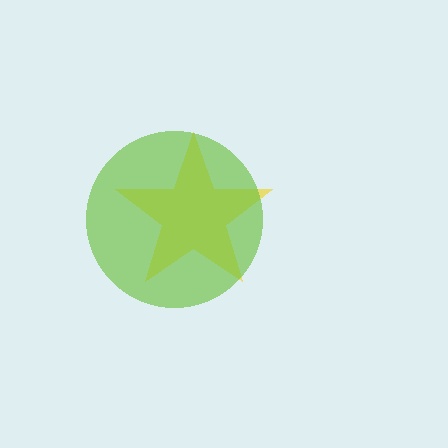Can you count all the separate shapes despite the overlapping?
Yes, there are 2 separate shapes.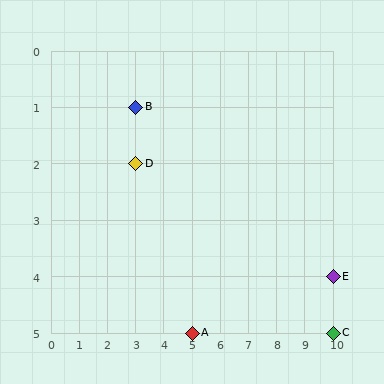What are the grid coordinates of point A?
Point A is at grid coordinates (5, 5).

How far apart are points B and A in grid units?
Points B and A are 2 columns and 4 rows apart (about 4.5 grid units diagonally).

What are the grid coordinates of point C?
Point C is at grid coordinates (10, 5).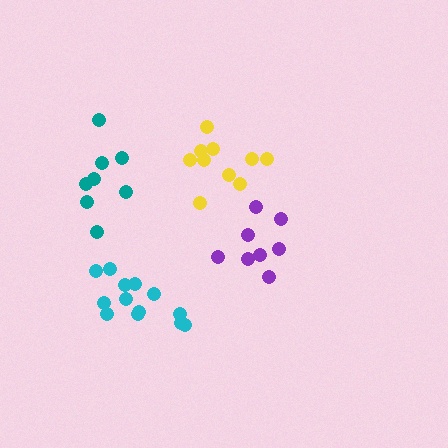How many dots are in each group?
Group 1: 13 dots, Group 2: 10 dots, Group 3: 8 dots, Group 4: 8 dots (39 total).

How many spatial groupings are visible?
There are 4 spatial groupings.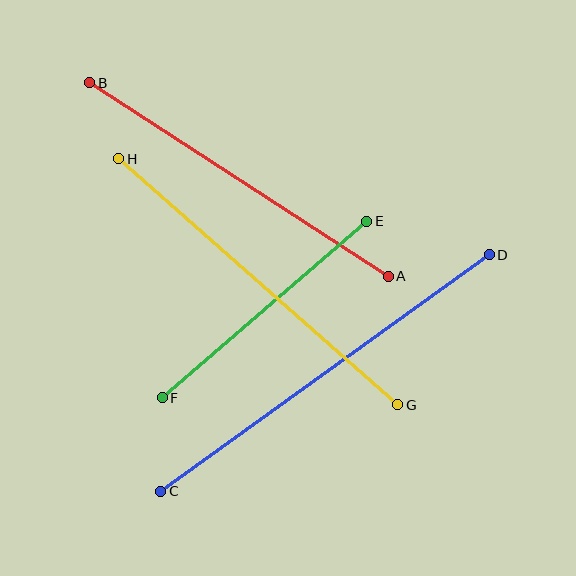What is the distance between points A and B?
The distance is approximately 356 pixels.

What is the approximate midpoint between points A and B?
The midpoint is at approximately (239, 179) pixels.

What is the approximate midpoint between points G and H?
The midpoint is at approximately (258, 282) pixels.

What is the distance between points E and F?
The distance is approximately 270 pixels.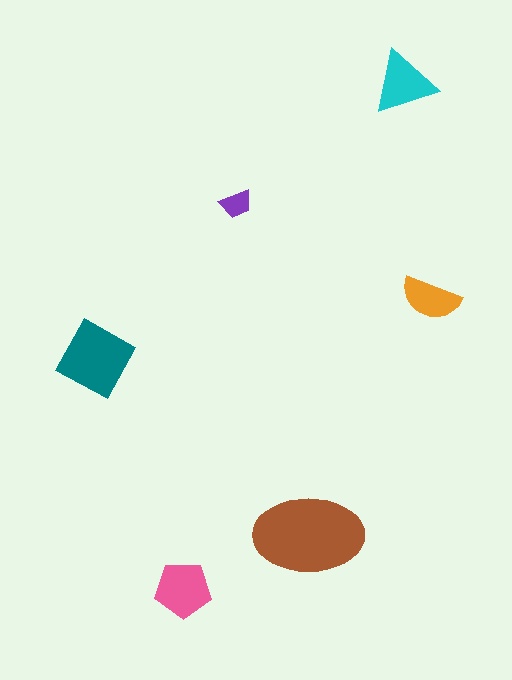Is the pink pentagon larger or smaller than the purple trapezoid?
Larger.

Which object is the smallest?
The purple trapezoid.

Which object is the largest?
The brown ellipse.